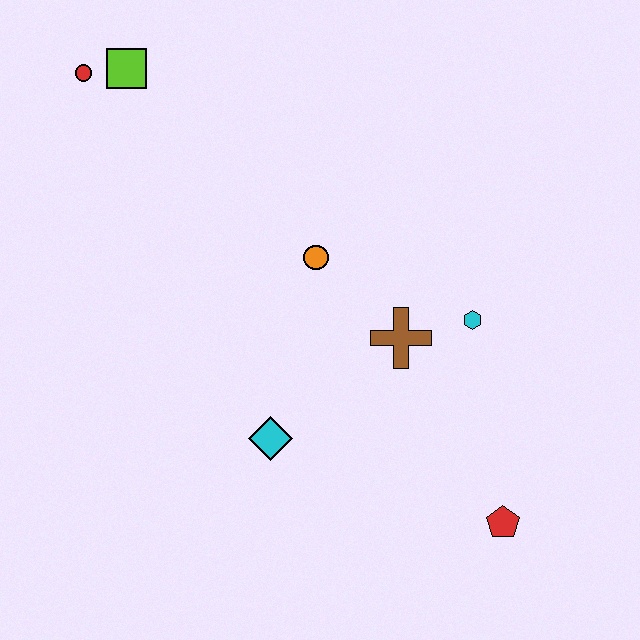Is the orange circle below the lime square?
Yes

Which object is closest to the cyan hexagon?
The brown cross is closest to the cyan hexagon.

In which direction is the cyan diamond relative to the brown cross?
The cyan diamond is to the left of the brown cross.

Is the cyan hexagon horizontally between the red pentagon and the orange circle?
Yes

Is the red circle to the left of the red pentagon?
Yes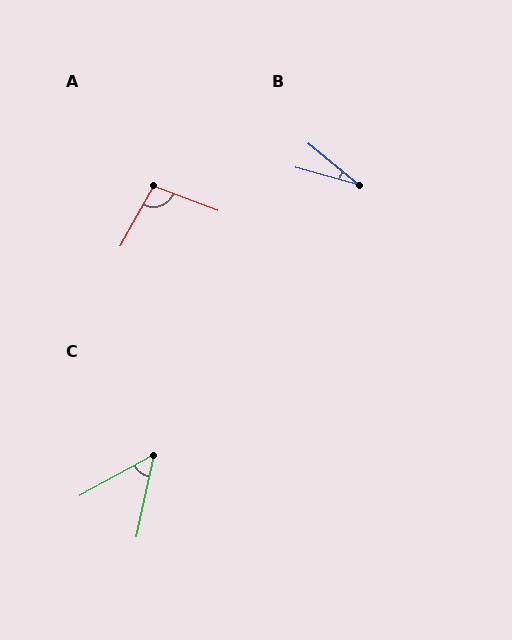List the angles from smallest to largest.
B (24°), C (49°), A (99°).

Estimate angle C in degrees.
Approximately 49 degrees.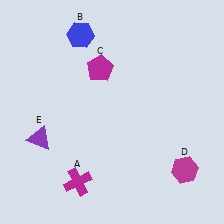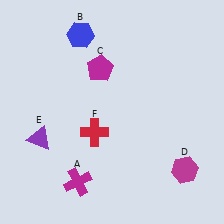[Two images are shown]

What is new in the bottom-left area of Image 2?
A red cross (F) was added in the bottom-left area of Image 2.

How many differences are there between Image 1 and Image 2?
There is 1 difference between the two images.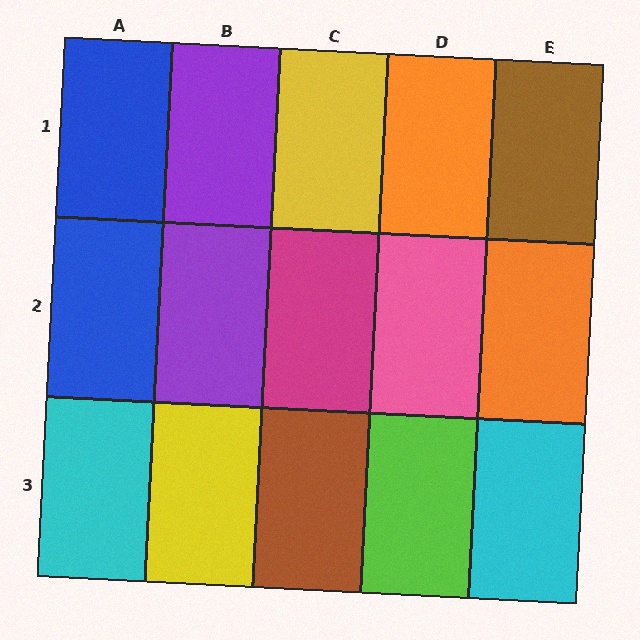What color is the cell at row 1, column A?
Blue.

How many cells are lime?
1 cell is lime.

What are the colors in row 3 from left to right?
Cyan, yellow, brown, lime, cyan.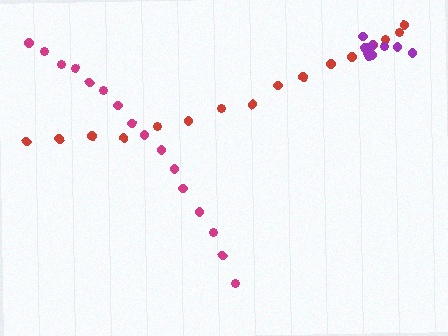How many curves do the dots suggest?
There are 3 distinct paths.